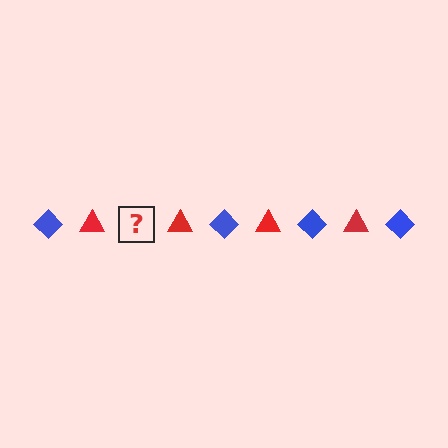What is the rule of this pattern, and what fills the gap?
The rule is that the pattern alternates between blue diamond and red triangle. The gap should be filled with a blue diamond.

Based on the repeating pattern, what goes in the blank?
The blank should be a blue diamond.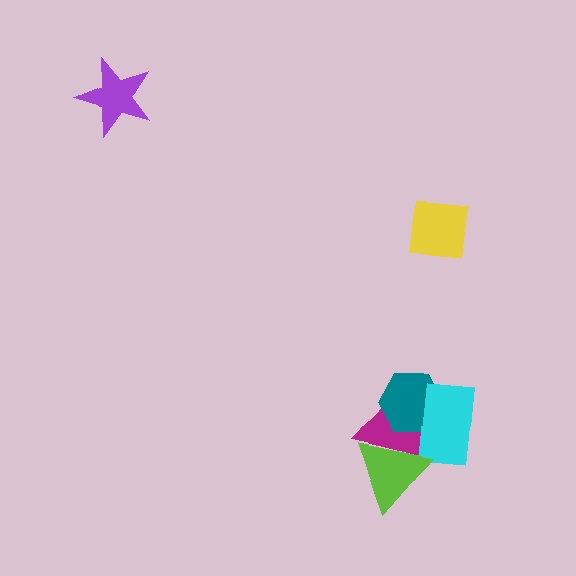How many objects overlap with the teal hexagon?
2 objects overlap with the teal hexagon.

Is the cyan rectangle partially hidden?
Yes, it is partially covered by another shape.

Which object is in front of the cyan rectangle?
The lime triangle is in front of the cyan rectangle.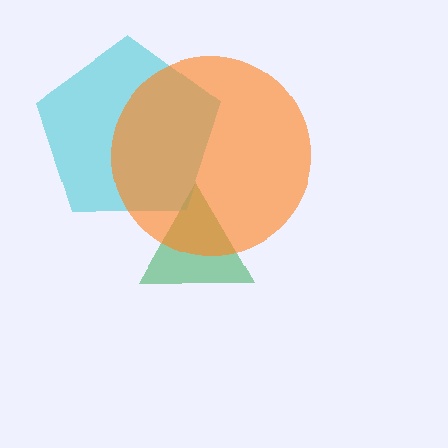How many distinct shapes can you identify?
There are 3 distinct shapes: a green triangle, a cyan pentagon, an orange circle.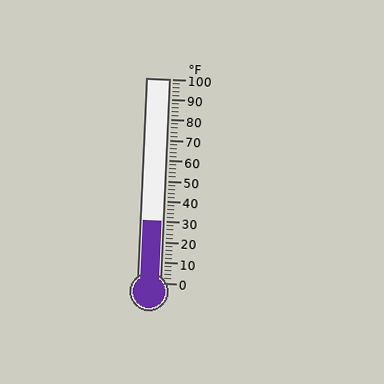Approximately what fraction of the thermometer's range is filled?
The thermometer is filled to approximately 30% of its range.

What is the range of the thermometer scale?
The thermometer scale ranges from 0°F to 100°F.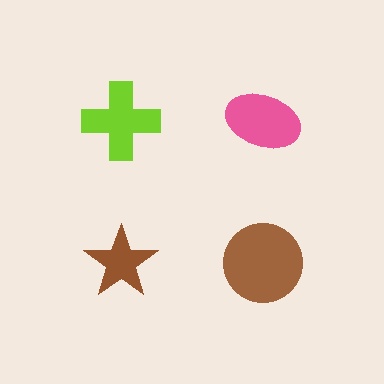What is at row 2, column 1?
A brown star.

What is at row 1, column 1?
A lime cross.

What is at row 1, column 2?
A pink ellipse.